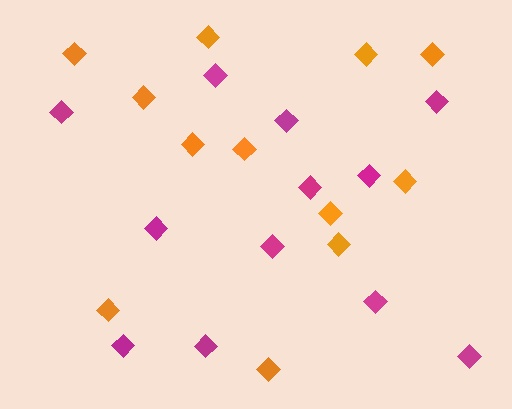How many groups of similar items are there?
There are 2 groups: one group of magenta diamonds (12) and one group of orange diamonds (12).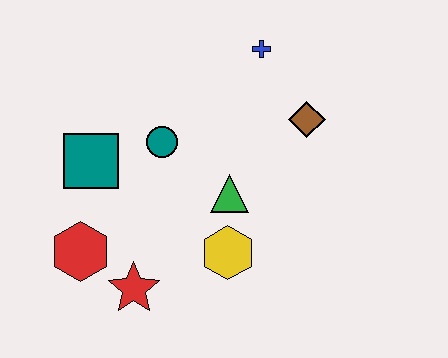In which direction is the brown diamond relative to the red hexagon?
The brown diamond is to the right of the red hexagon.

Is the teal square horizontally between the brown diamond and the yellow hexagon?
No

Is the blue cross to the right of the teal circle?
Yes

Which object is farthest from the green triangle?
The red hexagon is farthest from the green triangle.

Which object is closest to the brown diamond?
The blue cross is closest to the brown diamond.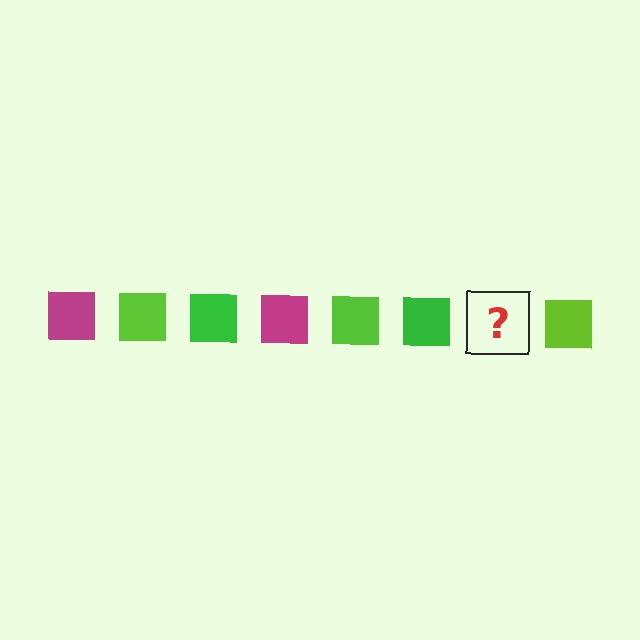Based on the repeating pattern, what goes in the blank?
The blank should be a magenta square.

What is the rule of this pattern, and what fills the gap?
The rule is that the pattern cycles through magenta, lime, green squares. The gap should be filled with a magenta square.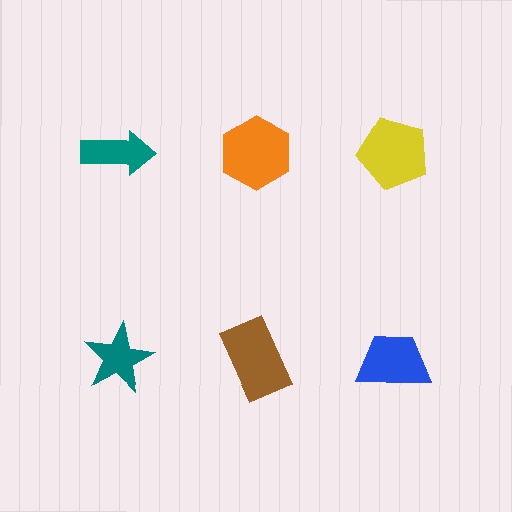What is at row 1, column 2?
An orange hexagon.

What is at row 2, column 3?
A blue trapezoid.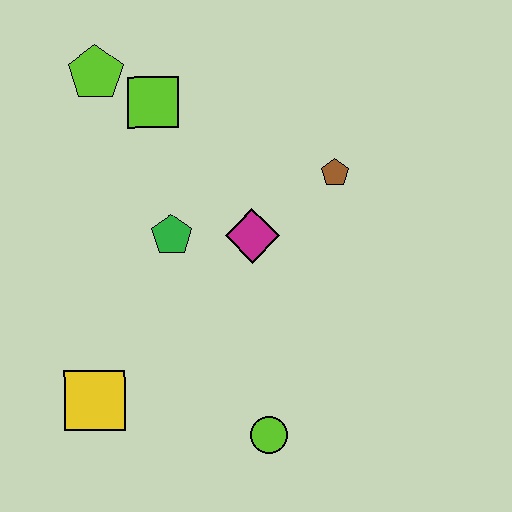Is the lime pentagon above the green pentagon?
Yes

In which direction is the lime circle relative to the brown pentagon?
The lime circle is below the brown pentagon.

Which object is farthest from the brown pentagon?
The yellow square is farthest from the brown pentagon.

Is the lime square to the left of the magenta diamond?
Yes